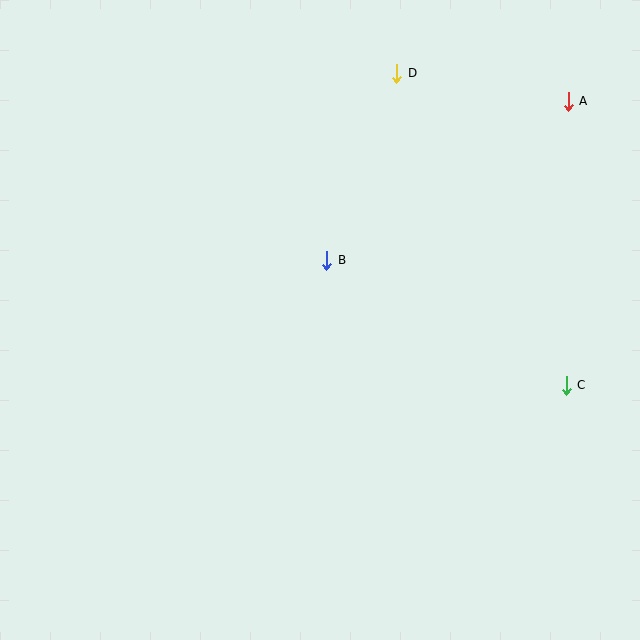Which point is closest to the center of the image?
Point B at (327, 260) is closest to the center.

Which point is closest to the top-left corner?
Point D is closest to the top-left corner.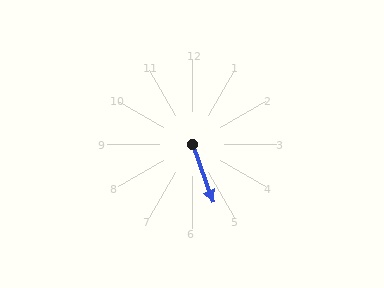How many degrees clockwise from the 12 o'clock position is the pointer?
Approximately 160 degrees.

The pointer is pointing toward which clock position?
Roughly 5 o'clock.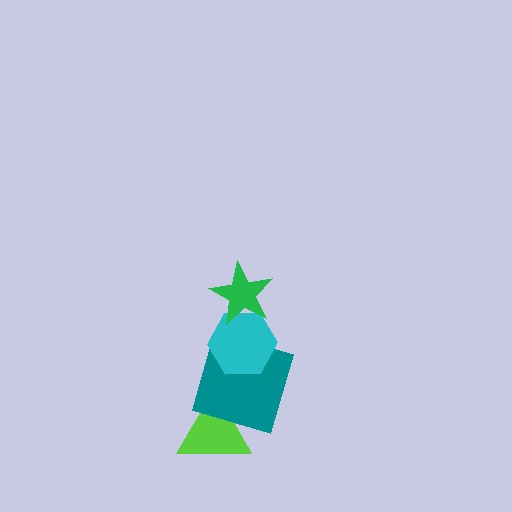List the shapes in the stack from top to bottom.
From top to bottom: the green star, the cyan hexagon, the teal square, the lime triangle.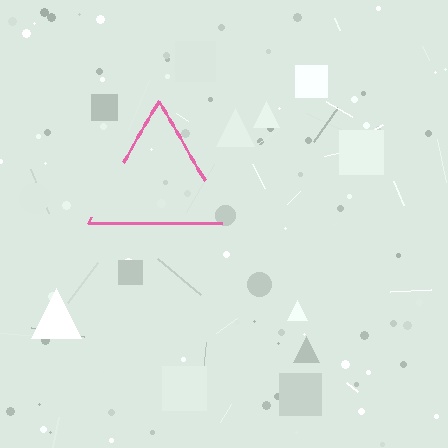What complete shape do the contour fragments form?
The contour fragments form a triangle.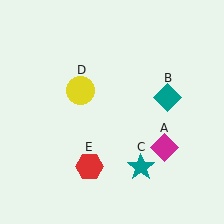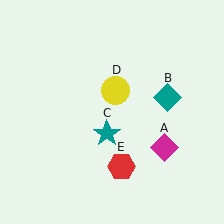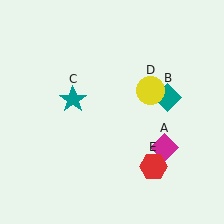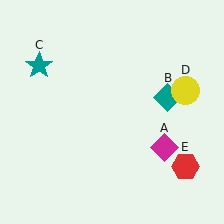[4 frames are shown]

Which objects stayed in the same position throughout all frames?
Magenta diamond (object A) and teal diamond (object B) remained stationary.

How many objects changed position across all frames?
3 objects changed position: teal star (object C), yellow circle (object D), red hexagon (object E).